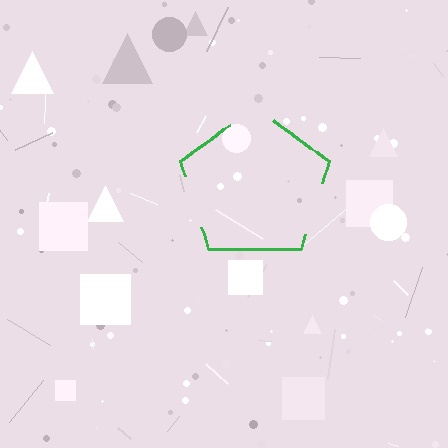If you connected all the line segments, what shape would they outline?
They would outline a pentagon.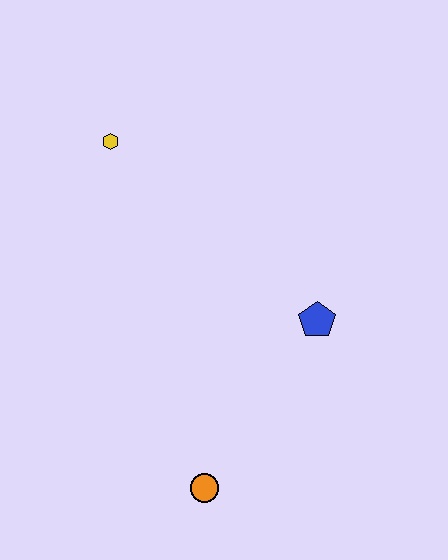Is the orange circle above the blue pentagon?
No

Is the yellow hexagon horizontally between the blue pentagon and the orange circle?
No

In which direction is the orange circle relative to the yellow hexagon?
The orange circle is below the yellow hexagon.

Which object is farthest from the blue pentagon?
The yellow hexagon is farthest from the blue pentagon.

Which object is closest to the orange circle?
The blue pentagon is closest to the orange circle.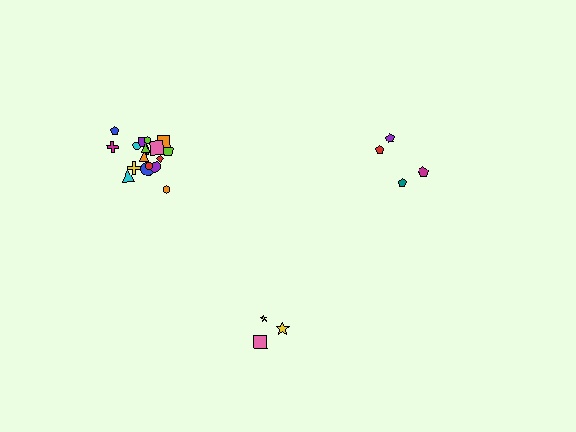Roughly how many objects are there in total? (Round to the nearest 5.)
Roughly 25 objects in total.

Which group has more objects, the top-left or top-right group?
The top-left group.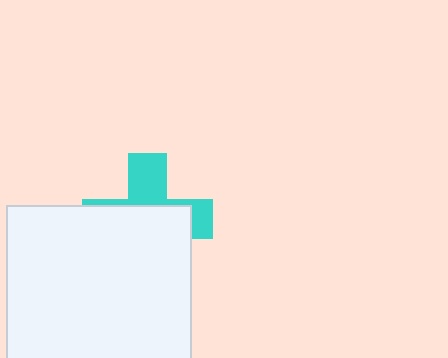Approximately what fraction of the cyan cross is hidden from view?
Roughly 62% of the cyan cross is hidden behind the white square.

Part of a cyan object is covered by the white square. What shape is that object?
It is a cross.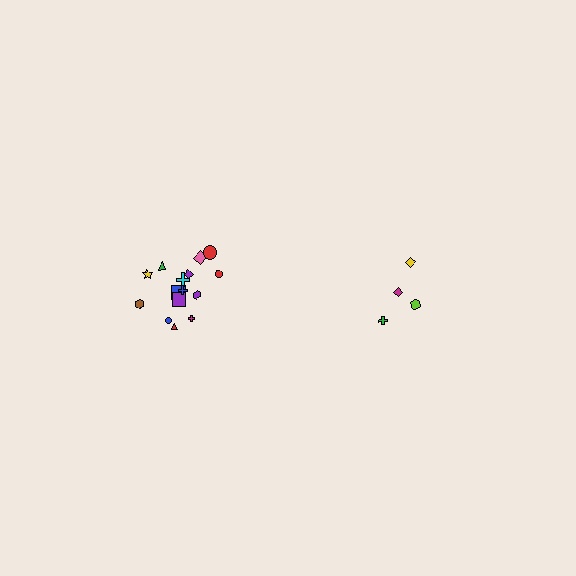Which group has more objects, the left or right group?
The left group.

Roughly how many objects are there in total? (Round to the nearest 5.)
Roughly 20 objects in total.